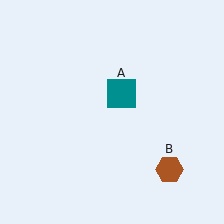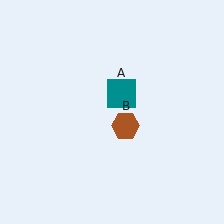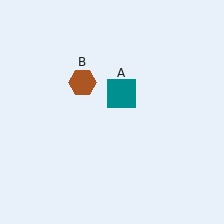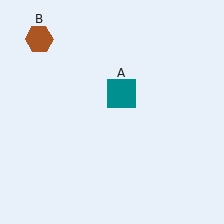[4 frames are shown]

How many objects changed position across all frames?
1 object changed position: brown hexagon (object B).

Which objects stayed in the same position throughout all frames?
Teal square (object A) remained stationary.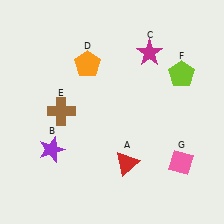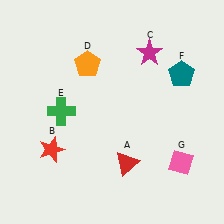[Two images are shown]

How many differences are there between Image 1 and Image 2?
There are 3 differences between the two images.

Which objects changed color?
B changed from purple to red. E changed from brown to green. F changed from lime to teal.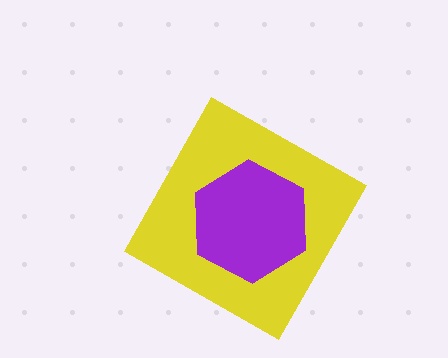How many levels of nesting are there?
2.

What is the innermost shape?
The purple hexagon.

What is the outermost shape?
The yellow diamond.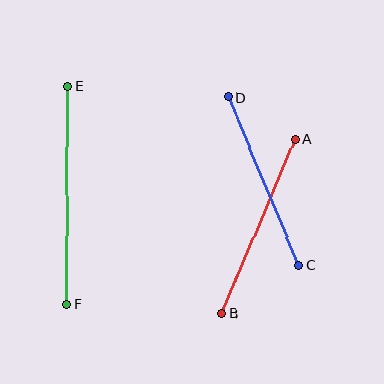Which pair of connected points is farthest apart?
Points E and F are farthest apart.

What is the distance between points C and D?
The distance is approximately 183 pixels.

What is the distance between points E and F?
The distance is approximately 218 pixels.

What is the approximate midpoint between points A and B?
The midpoint is at approximately (258, 227) pixels.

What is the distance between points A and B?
The distance is approximately 189 pixels.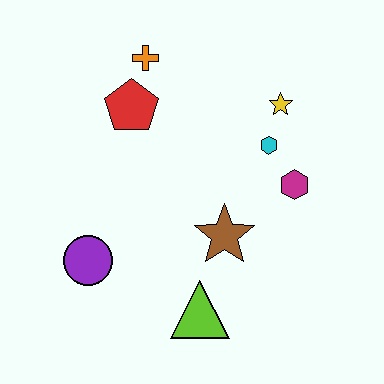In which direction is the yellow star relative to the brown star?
The yellow star is above the brown star.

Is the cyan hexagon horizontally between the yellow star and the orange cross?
Yes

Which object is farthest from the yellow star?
The purple circle is farthest from the yellow star.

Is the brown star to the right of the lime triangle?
Yes